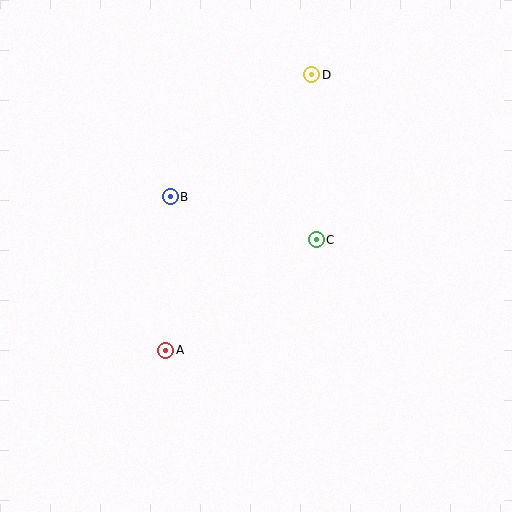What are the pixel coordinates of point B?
Point B is at (170, 197).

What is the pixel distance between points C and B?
The distance between C and B is 152 pixels.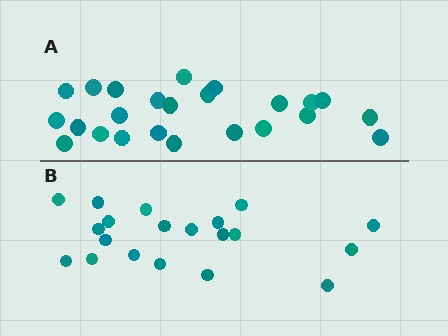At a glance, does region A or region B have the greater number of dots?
Region A (the top region) has more dots.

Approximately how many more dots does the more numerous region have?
Region A has about 4 more dots than region B.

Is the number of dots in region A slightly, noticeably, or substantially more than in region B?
Region A has only slightly more — the two regions are fairly close. The ratio is roughly 1.2 to 1.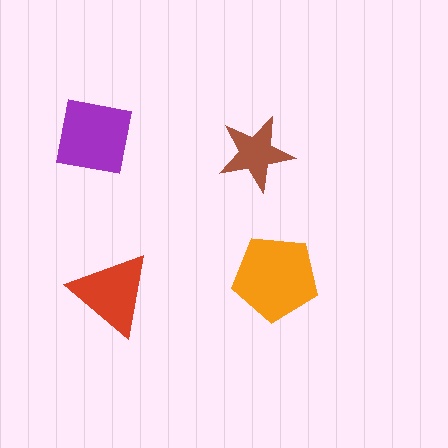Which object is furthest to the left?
The purple square is leftmost.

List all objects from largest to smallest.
The orange pentagon, the purple square, the red triangle, the brown star.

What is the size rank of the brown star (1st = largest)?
4th.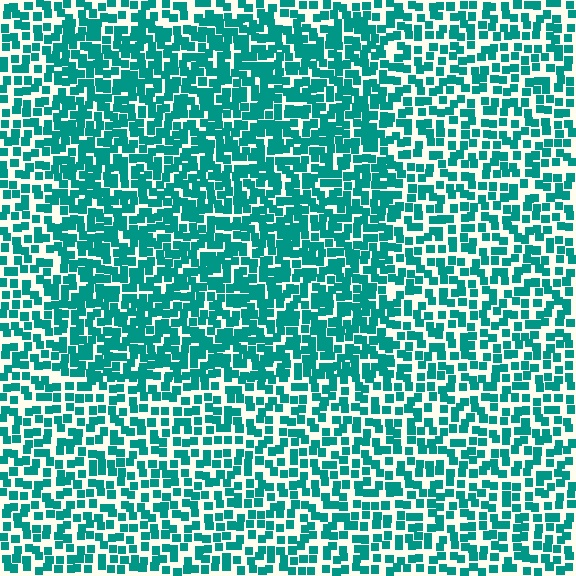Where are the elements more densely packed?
The elements are more densely packed inside the rectangle boundary.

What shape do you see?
I see a rectangle.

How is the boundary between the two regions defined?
The boundary is defined by a change in element density (approximately 1.5x ratio). All elements are the same color, size, and shape.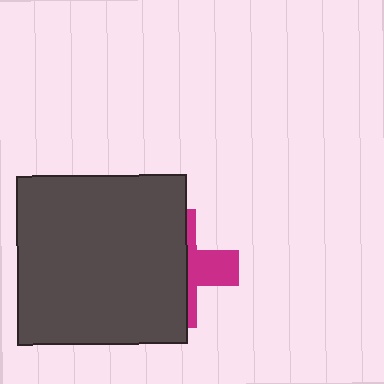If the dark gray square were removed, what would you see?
You would see the complete magenta cross.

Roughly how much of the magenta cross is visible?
A small part of it is visible (roughly 34%).